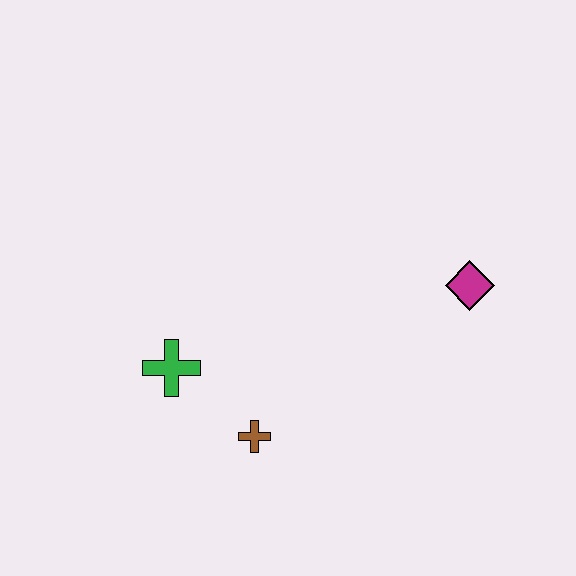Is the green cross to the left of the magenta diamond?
Yes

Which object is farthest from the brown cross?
The magenta diamond is farthest from the brown cross.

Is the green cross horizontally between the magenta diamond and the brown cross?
No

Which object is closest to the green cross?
The brown cross is closest to the green cross.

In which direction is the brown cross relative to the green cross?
The brown cross is to the right of the green cross.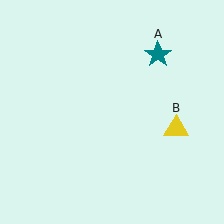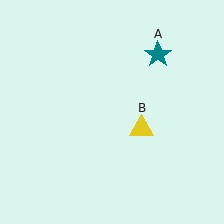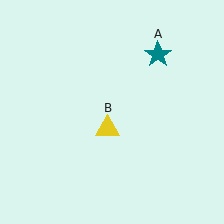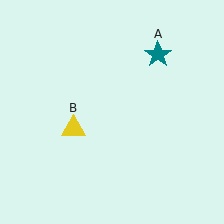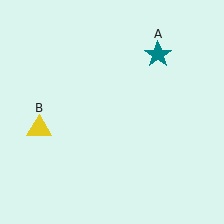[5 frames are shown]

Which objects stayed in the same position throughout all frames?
Teal star (object A) remained stationary.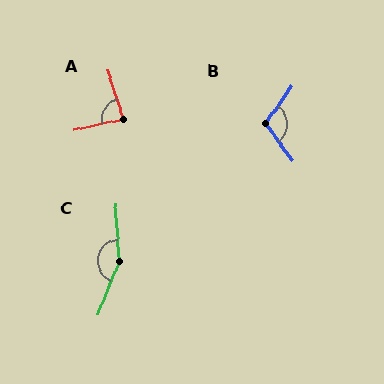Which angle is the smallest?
A, at approximately 85 degrees.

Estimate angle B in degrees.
Approximately 109 degrees.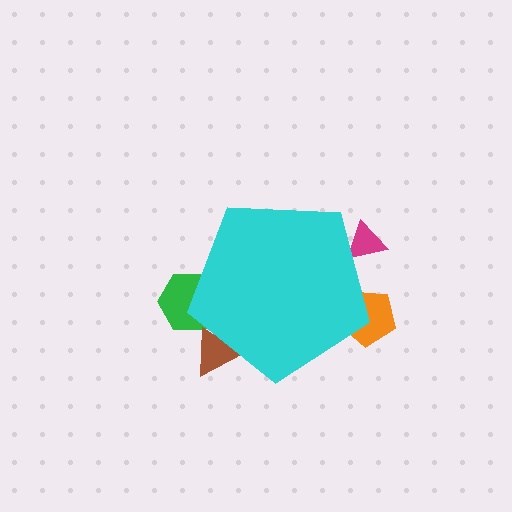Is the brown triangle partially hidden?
Yes, the brown triangle is partially hidden behind the cyan pentagon.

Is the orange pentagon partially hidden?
Yes, the orange pentagon is partially hidden behind the cyan pentagon.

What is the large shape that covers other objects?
A cyan pentagon.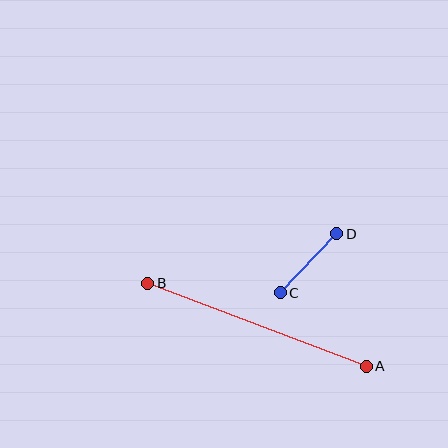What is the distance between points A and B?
The distance is approximately 233 pixels.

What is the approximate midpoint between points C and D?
The midpoint is at approximately (308, 263) pixels.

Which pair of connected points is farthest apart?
Points A and B are farthest apart.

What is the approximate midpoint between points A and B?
The midpoint is at approximately (257, 325) pixels.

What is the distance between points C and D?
The distance is approximately 82 pixels.